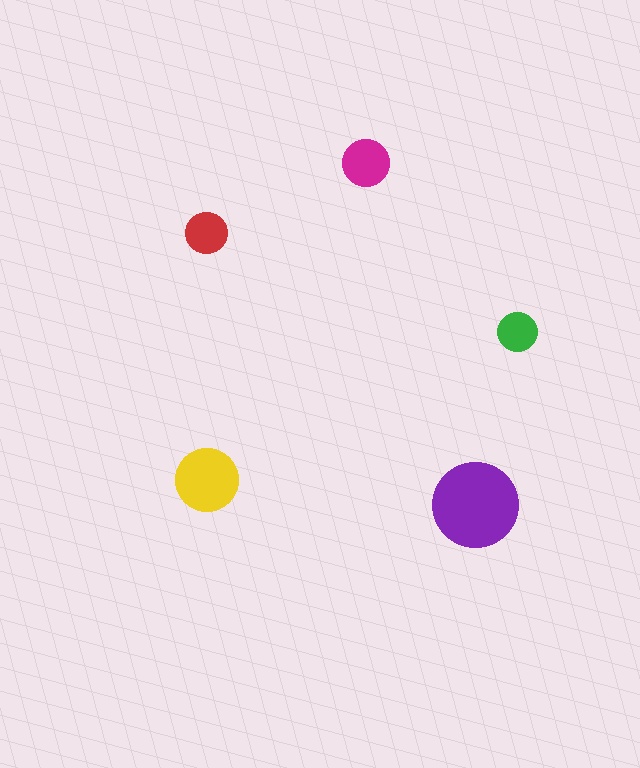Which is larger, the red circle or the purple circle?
The purple one.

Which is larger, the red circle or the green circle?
The red one.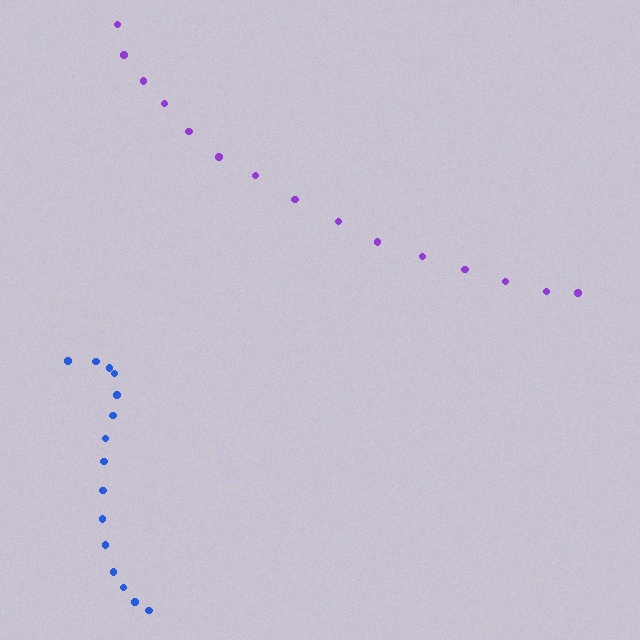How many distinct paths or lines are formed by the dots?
There are 2 distinct paths.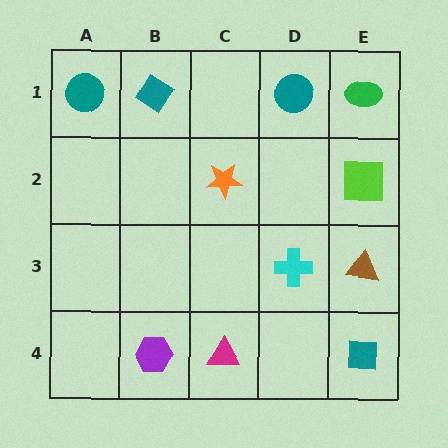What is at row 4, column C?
A magenta triangle.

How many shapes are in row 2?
2 shapes.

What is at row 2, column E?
A lime square.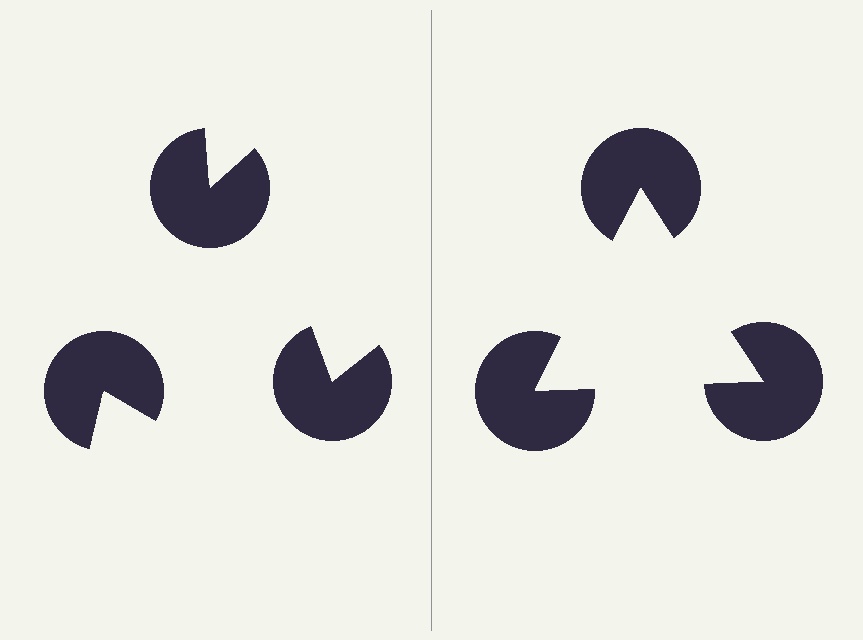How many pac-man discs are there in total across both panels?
6 — 3 on each side.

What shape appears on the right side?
An illusory triangle.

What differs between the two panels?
The pac-man discs are positioned identically on both sides; only the wedge orientations differ. On the right they align to a triangle; on the left they are misaligned.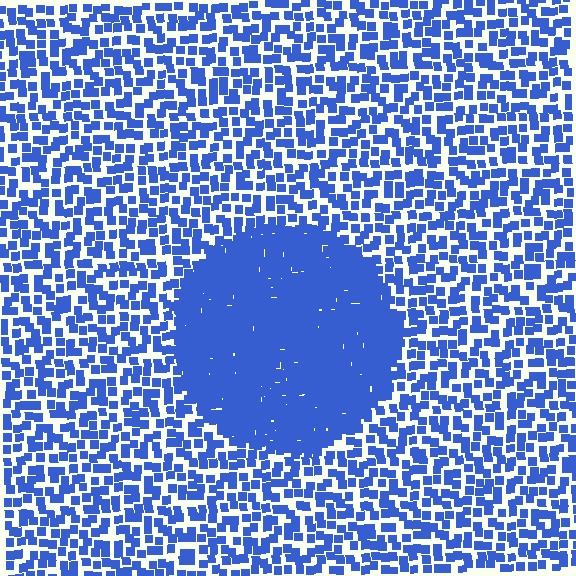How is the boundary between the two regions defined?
The boundary is defined by a change in element density (approximately 2.7x ratio). All elements are the same color, size, and shape.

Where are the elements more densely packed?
The elements are more densely packed inside the circle boundary.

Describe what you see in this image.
The image contains small blue elements arranged at two different densities. A circle-shaped region is visible where the elements are more densely packed than the surrounding area.